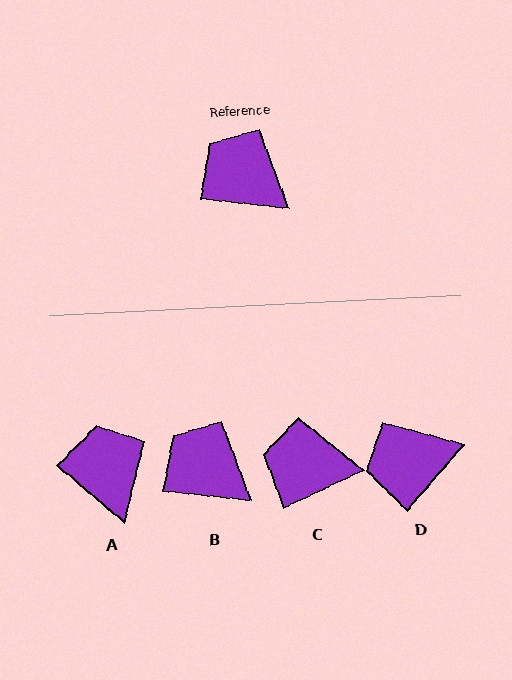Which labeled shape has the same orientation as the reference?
B.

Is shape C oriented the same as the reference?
No, it is off by about 31 degrees.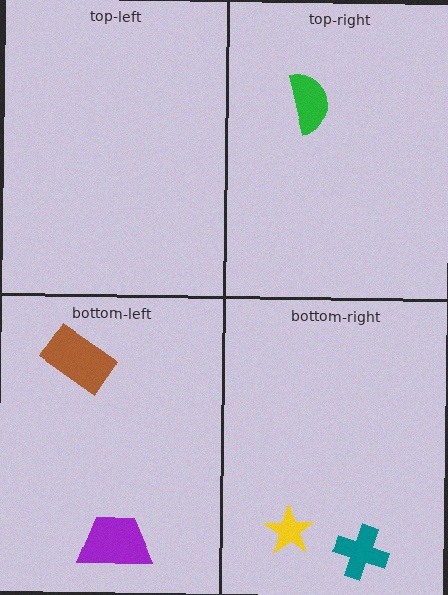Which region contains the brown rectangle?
The bottom-left region.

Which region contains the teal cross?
The bottom-right region.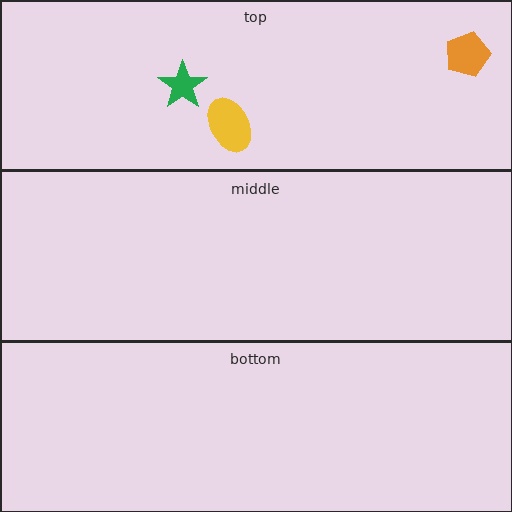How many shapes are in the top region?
3.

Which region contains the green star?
The top region.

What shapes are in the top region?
The yellow ellipse, the green star, the orange pentagon.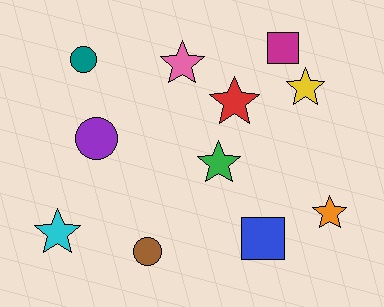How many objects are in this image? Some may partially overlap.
There are 11 objects.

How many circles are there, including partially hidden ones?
There are 3 circles.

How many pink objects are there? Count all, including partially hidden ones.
There is 1 pink object.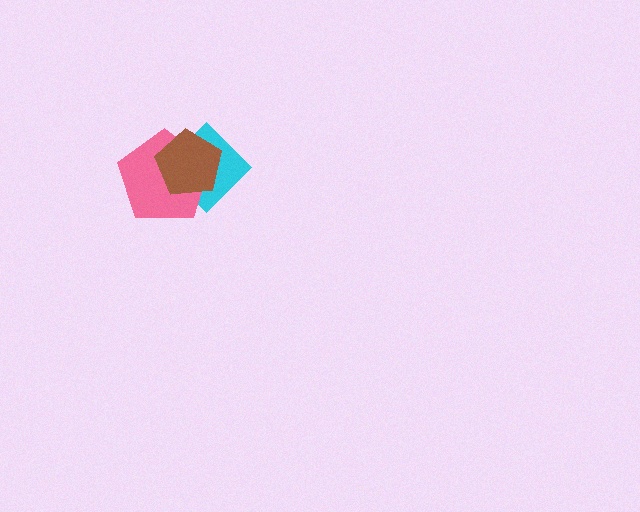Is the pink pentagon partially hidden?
Yes, it is partially covered by another shape.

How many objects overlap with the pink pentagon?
2 objects overlap with the pink pentagon.